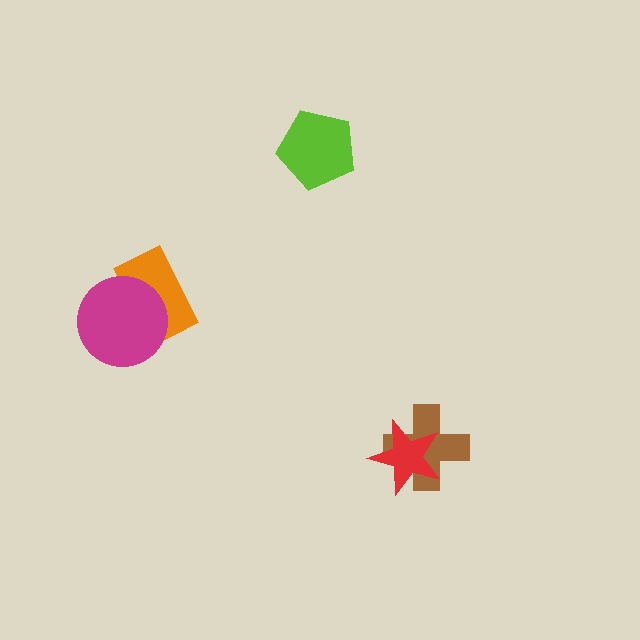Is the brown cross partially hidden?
Yes, it is partially covered by another shape.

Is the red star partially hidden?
No, no other shape covers it.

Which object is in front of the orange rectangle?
The magenta circle is in front of the orange rectangle.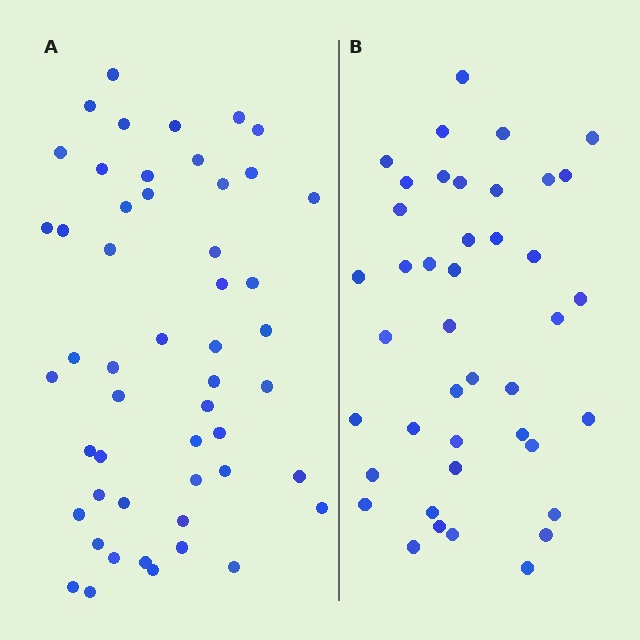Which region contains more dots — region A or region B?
Region A (the left region) has more dots.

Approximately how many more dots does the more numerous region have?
Region A has roughly 8 or so more dots than region B.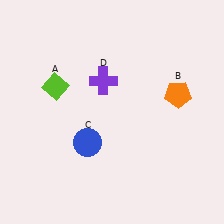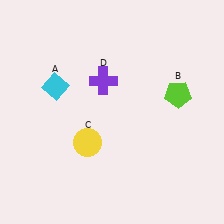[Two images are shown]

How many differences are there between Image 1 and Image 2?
There are 3 differences between the two images.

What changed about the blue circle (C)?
In Image 1, C is blue. In Image 2, it changed to yellow.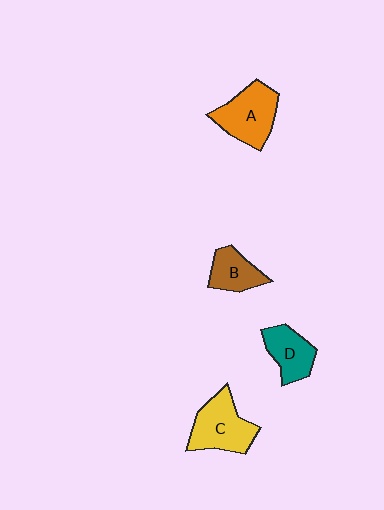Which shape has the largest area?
Shape C (yellow).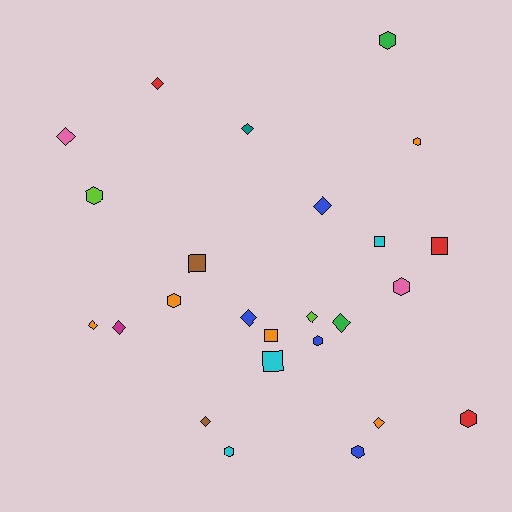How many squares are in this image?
There are 5 squares.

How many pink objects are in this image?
There are 2 pink objects.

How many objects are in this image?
There are 25 objects.